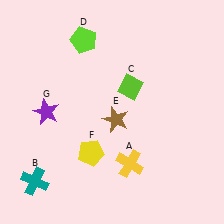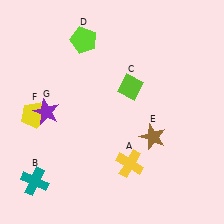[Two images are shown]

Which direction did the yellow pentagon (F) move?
The yellow pentagon (F) moved left.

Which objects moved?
The objects that moved are: the brown star (E), the yellow pentagon (F).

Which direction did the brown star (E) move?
The brown star (E) moved right.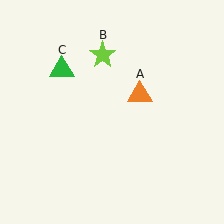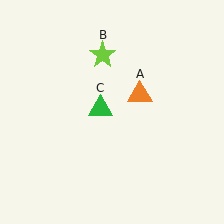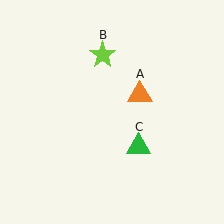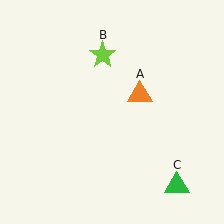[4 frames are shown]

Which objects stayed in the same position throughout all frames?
Orange triangle (object A) and lime star (object B) remained stationary.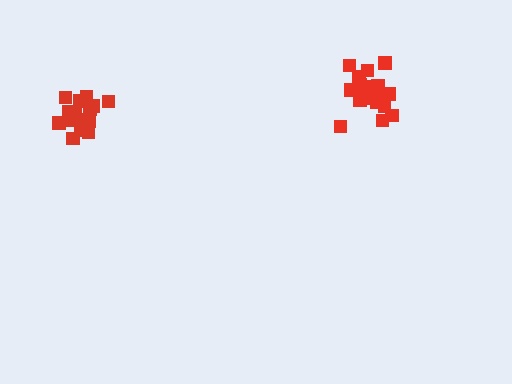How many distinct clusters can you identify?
There are 2 distinct clusters.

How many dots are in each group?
Group 1: 20 dots, Group 2: 20 dots (40 total).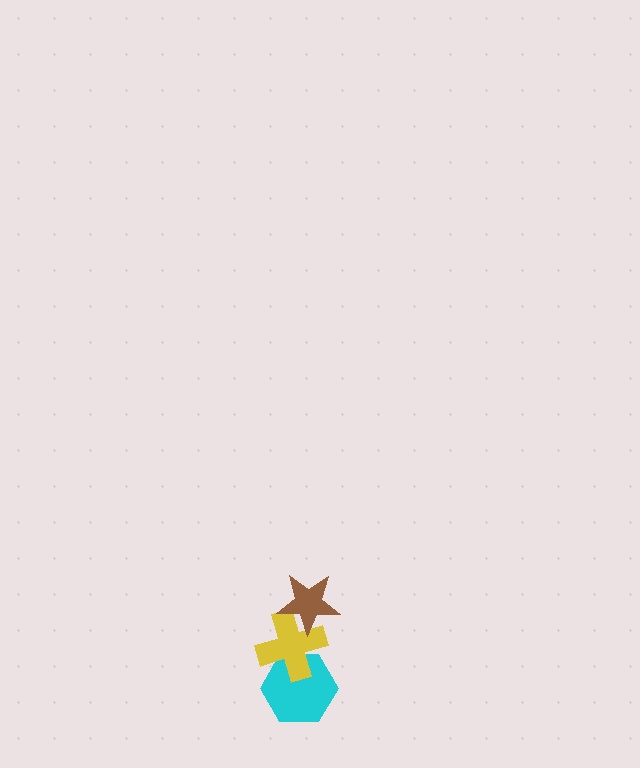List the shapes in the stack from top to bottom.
From top to bottom: the brown star, the yellow cross, the cyan hexagon.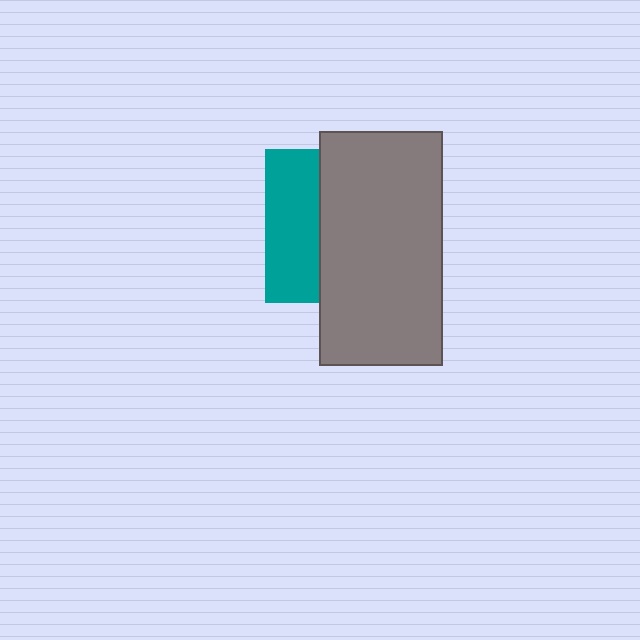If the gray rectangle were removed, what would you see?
You would see the complete teal square.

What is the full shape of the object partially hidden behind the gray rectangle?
The partially hidden object is a teal square.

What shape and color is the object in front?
The object in front is a gray rectangle.